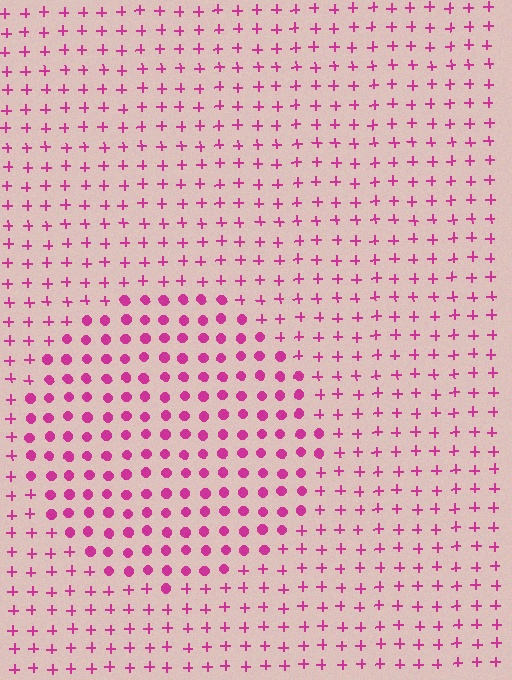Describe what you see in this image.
The image is filled with small magenta elements arranged in a uniform grid. A circle-shaped region contains circles, while the surrounding area contains plus signs. The boundary is defined purely by the change in element shape.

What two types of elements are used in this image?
The image uses circles inside the circle region and plus signs outside it.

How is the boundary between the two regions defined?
The boundary is defined by a change in element shape: circles inside vs. plus signs outside. All elements share the same color and spacing.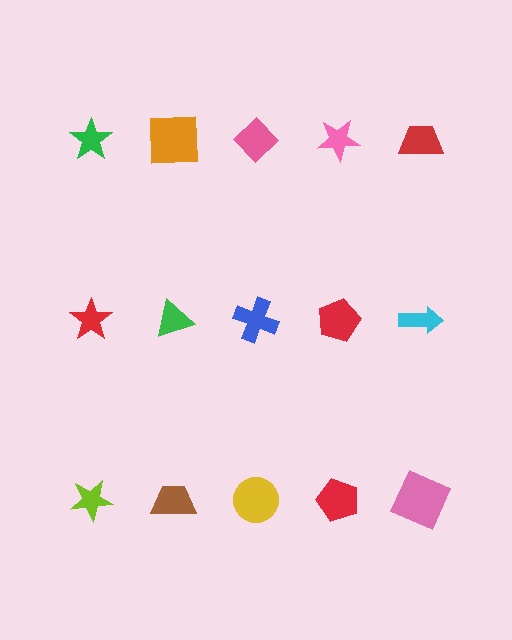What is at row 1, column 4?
A pink star.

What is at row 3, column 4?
A red pentagon.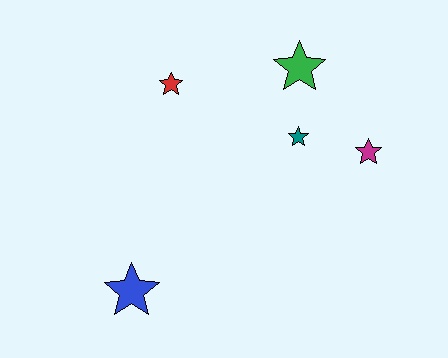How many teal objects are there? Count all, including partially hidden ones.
There is 1 teal object.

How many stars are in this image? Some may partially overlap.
There are 5 stars.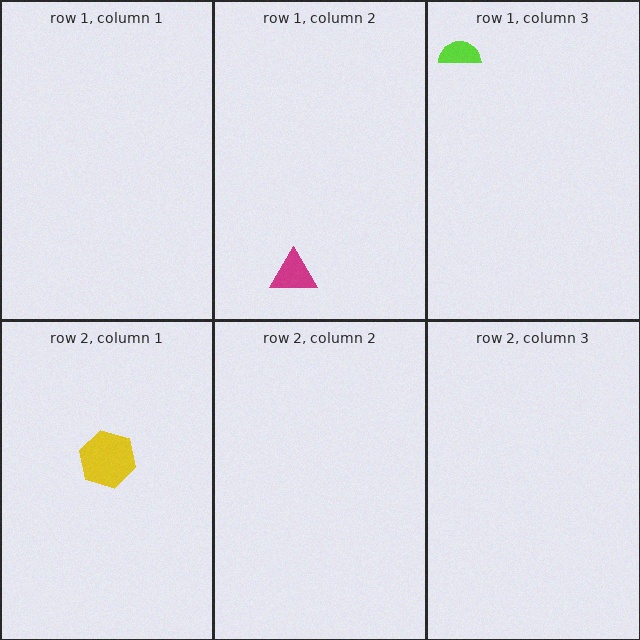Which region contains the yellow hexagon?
The row 2, column 1 region.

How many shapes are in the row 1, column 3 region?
1.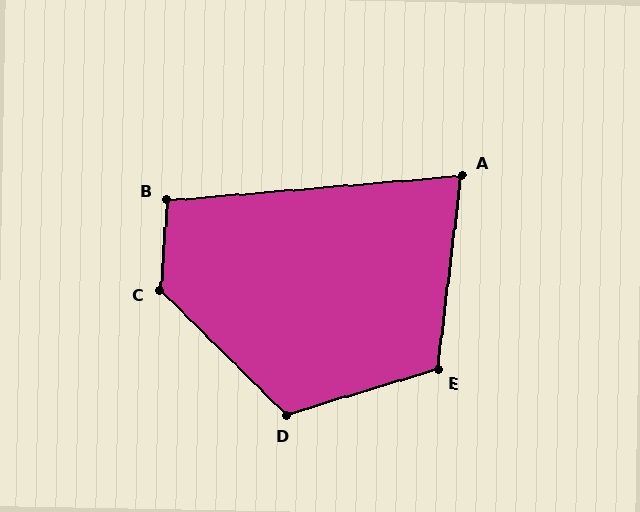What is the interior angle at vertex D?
Approximately 118 degrees (obtuse).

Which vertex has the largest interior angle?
C, at approximately 131 degrees.